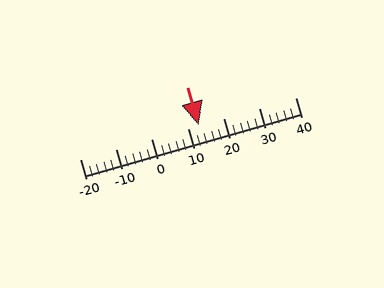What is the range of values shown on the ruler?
The ruler shows values from -20 to 40.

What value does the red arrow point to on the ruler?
The red arrow points to approximately 13.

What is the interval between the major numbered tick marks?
The major tick marks are spaced 10 units apart.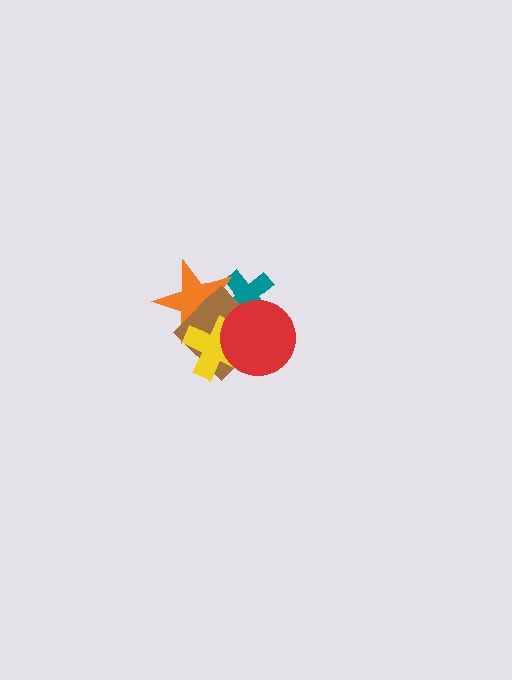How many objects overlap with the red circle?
4 objects overlap with the red circle.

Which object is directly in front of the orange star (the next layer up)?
The brown diamond is directly in front of the orange star.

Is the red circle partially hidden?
No, no other shape covers it.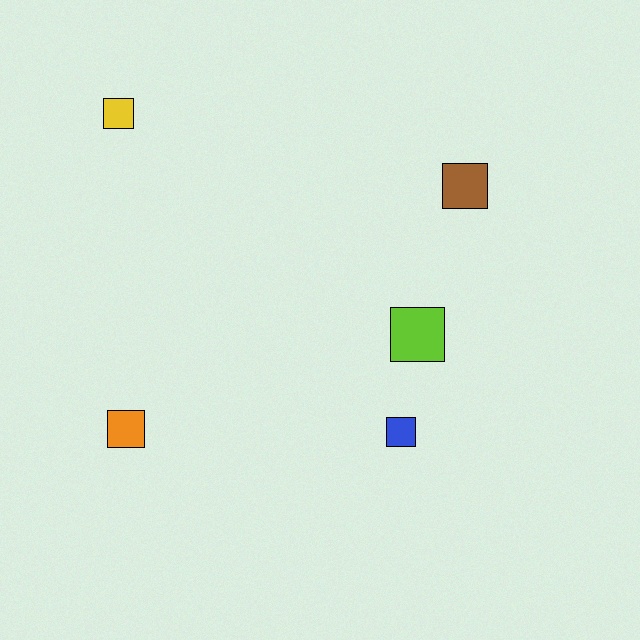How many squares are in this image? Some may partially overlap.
There are 5 squares.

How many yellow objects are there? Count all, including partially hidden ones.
There is 1 yellow object.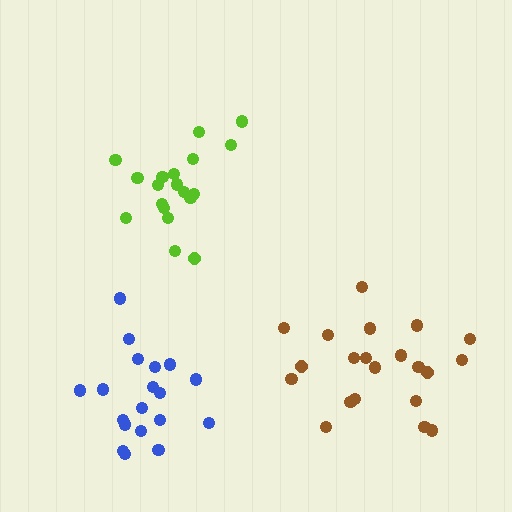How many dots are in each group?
Group 1: 19 dots, Group 2: 19 dots, Group 3: 21 dots (59 total).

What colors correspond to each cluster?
The clusters are colored: lime, blue, brown.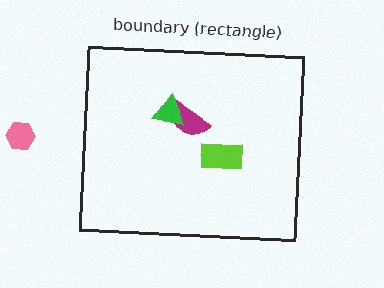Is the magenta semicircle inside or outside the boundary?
Inside.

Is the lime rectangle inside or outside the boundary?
Inside.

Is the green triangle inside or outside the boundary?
Inside.